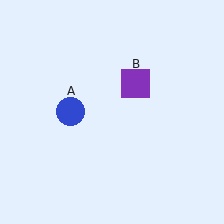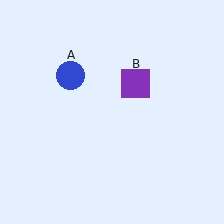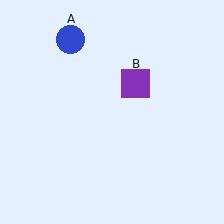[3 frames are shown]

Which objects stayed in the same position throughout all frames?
Purple square (object B) remained stationary.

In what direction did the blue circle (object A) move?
The blue circle (object A) moved up.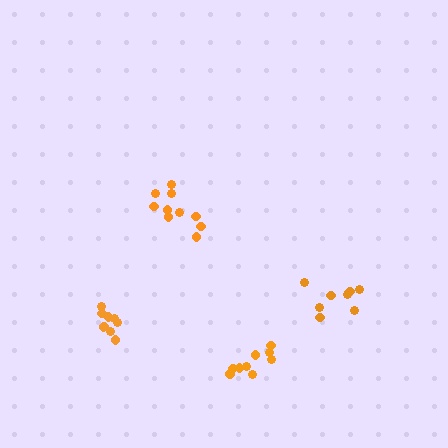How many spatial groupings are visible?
There are 4 spatial groupings.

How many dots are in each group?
Group 1: 8 dots, Group 2: 10 dots, Group 3: 9 dots, Group 4: 9 dots (36 total).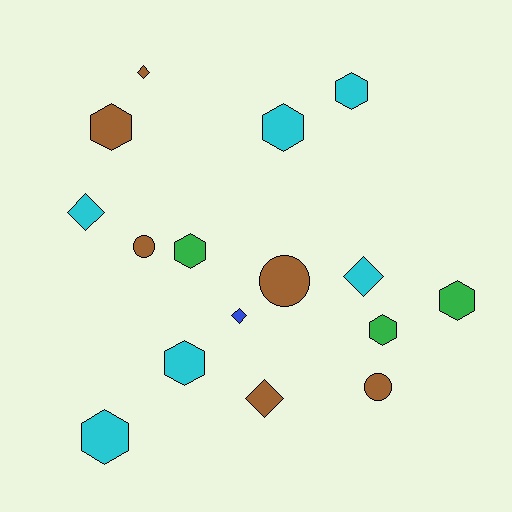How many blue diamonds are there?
There is 1 blue diamond.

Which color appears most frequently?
Brown, with 6 objects.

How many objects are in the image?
There are 16 objects.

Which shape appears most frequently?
Hexagon, with 8 objects.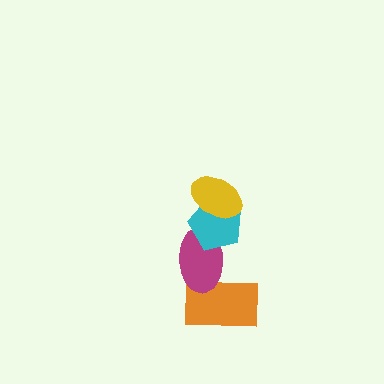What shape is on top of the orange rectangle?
The magenta ellipse is on top of the orange rectangle.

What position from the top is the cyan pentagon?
The cyan pentagon is 2nd from the top.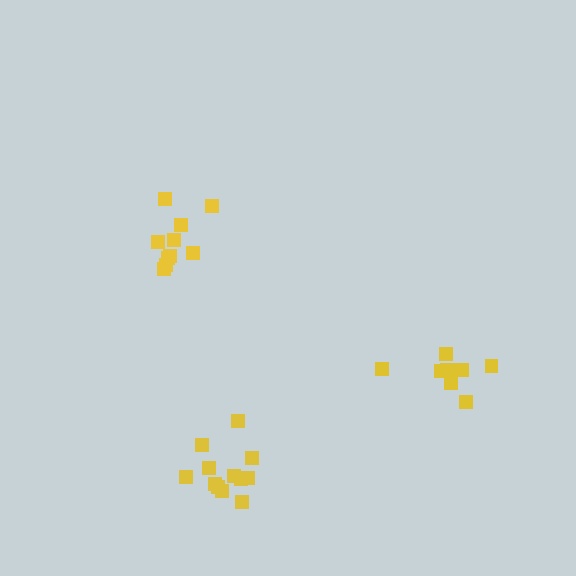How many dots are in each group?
Group 1: 10 dots, Group 2: 9 dots, Group 3: 12 dots (31 total).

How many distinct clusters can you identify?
There are 3 distinct clusters.